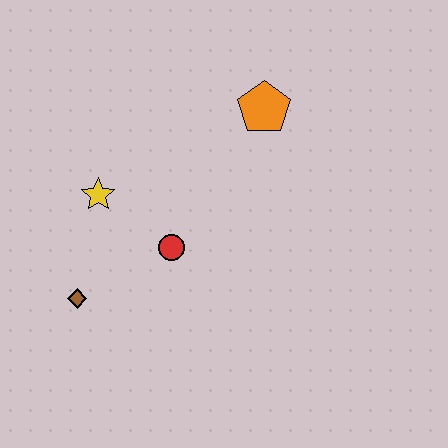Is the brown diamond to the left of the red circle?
Yes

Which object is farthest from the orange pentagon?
The brown diamond is farthest from the orange pentagon.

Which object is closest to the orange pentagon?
The red circle is closest to the orange pentagon.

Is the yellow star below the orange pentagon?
Yes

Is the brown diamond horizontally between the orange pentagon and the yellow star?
No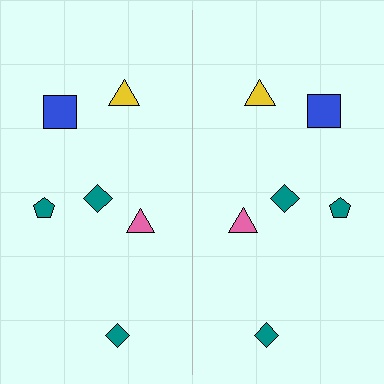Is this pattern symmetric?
Yes, this pattern has bilateral (reflection) symmetry.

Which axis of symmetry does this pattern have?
The pattern has a vertical axis of symmetry running through the center of the image.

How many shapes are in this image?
There are 12 shapes in this image.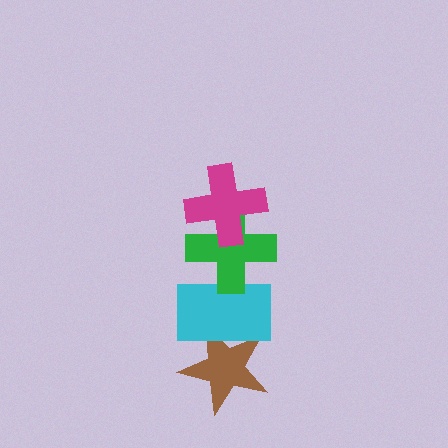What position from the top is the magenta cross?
The magenta cross is 1st from the top.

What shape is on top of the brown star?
The cyan rectangle is on top of the brown star.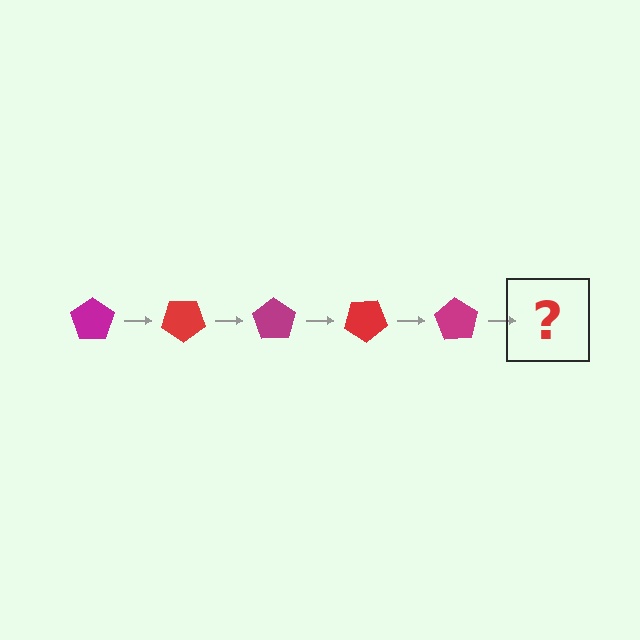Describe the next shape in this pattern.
It should be a red pentagon, rotated 175 degrees from the start.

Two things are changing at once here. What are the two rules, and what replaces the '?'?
The two rules are that it rotates 35 degrees each step and the color cycles through magenta and red. The '?' should be a red pentagon, rotated 175 degrees from the start.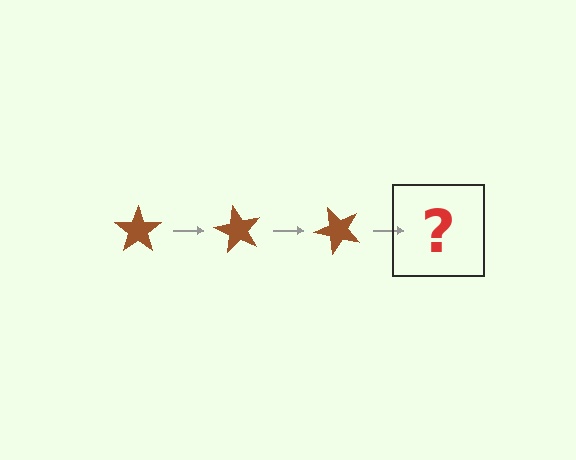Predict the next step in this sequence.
The next step is a brown star rotated 180 degrees.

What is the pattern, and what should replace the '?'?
The pattern is that the star rotates 60 degrees each step. The '?' should be a brown star rotated 180 degrees.